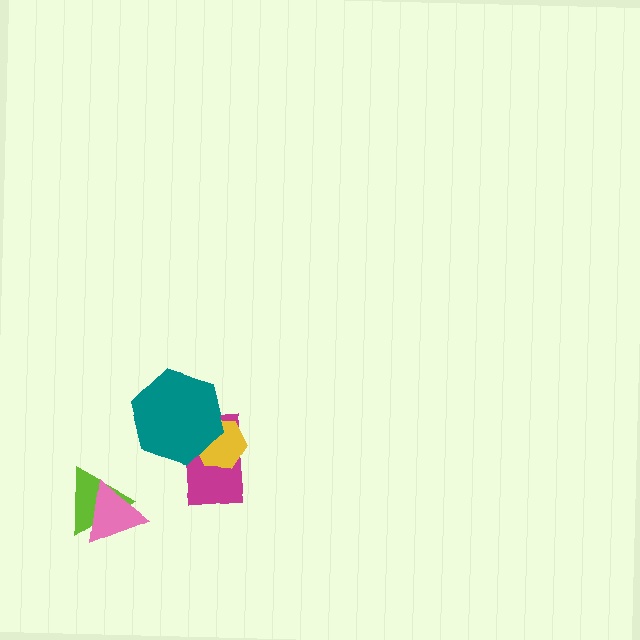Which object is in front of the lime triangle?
The pink triangle is in front of the lime triangle.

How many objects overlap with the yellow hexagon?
2 objects overlap with the yellow hexagon.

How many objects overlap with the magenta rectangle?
2 objects overlap with the magenta rectangle.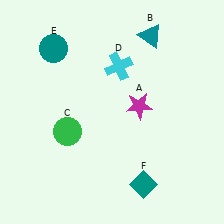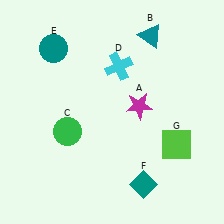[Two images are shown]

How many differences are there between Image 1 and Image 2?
There is 1 difference between the two images.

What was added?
A lime square (G) was added in Image 2.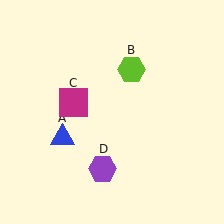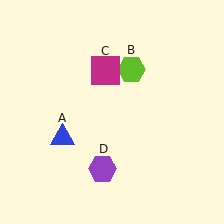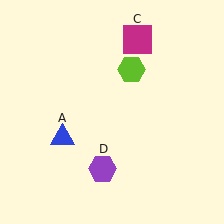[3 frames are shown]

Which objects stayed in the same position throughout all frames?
Blue triangle (object A) and lime hexagon (object B) and purple hexagon (object D) remained stationary.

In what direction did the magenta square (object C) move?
The magenta square (object C) moved up and to the right.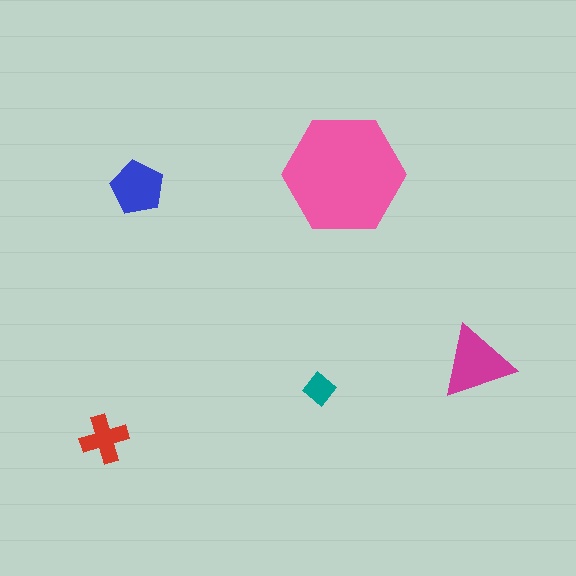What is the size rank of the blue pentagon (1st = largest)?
3rd.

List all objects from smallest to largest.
The teal diamond, the red cross, the blue pentagon, the magenta triangle, the pink hexagon.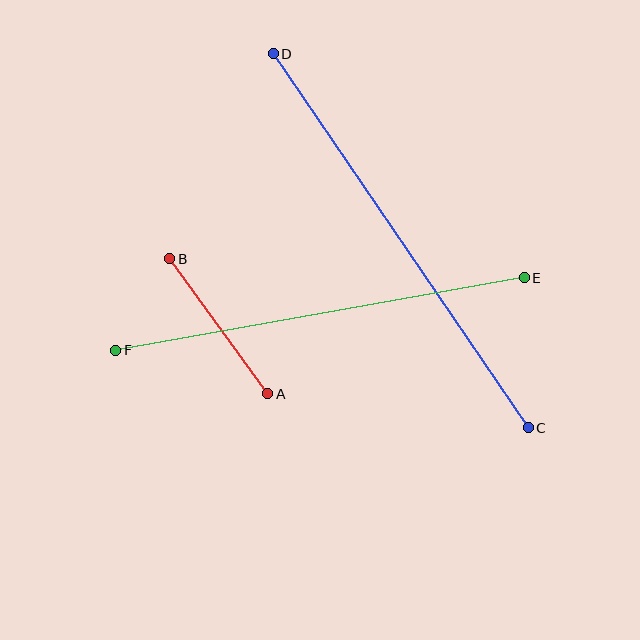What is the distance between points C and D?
The distance is approximately 453 pixels.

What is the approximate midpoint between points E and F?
The midpoint is at approximately (320, 314) pixels.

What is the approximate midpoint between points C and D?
The midpoint is at approximately (401, 241) pixels.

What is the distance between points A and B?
The distance is approximately 166 pixels.